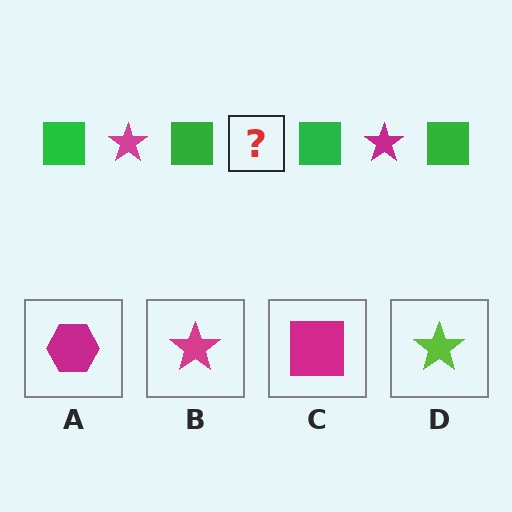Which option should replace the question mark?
Option B.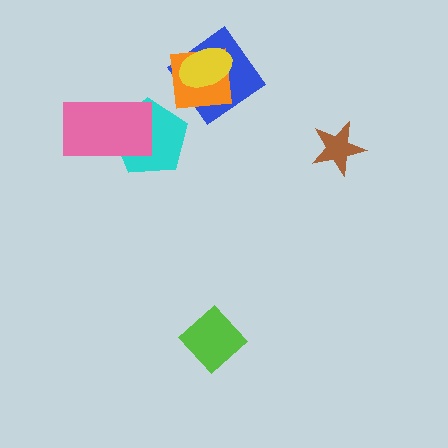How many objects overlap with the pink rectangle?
1 object overlaps with the pink rectangle.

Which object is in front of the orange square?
The yellow ellipse is in front of the orange square.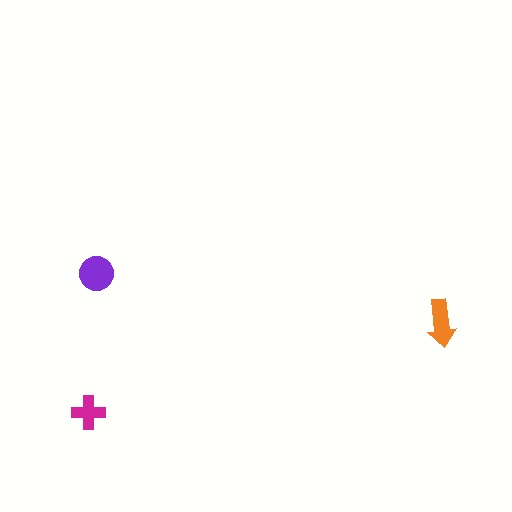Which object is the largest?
The purple circle.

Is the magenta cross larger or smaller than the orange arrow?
Smaller.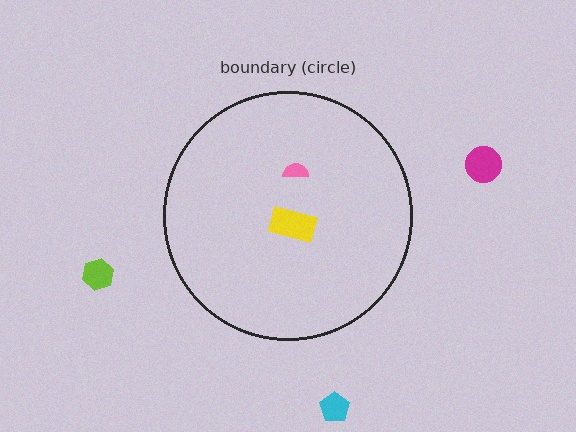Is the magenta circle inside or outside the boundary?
Outside.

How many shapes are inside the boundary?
2 inside, 3 outside.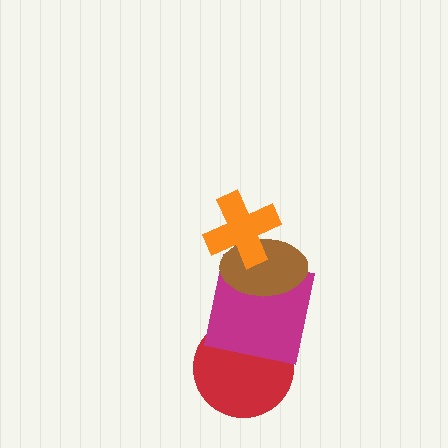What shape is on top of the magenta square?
The brown ellipse is on top of the magenta square.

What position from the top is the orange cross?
The orange cross is 1st from the top.